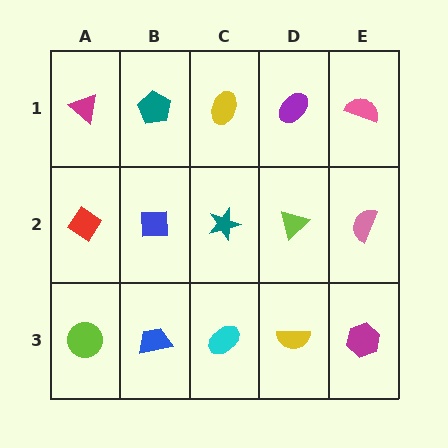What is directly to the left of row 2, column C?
A blue square.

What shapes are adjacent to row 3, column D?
A lime triangle (row 2, column D), a cyan ellipse (row 3, column C), a magenta hexagon (row 3, column E).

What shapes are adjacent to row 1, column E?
A pink semicircle (row 2, column E), a purple ellipse (row 1, column D).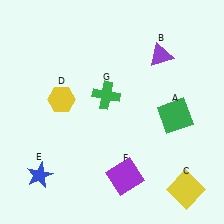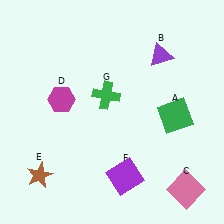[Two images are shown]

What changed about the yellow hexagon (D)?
In Image 1, D is yellow. In Image 2, it changed to magenta.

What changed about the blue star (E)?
In Image 1, E is blue. In Image 2, it changed to brown.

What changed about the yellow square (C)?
In Image 1, C is yellow. In Image 2, it changed to pink.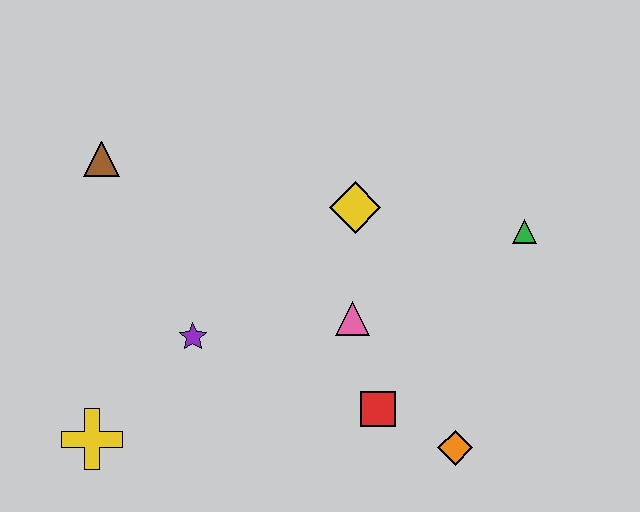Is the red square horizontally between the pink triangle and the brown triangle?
No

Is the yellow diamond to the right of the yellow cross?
Yes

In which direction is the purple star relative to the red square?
The purple star is to the left of the red square.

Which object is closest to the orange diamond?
The red square is closest to the orange diamond.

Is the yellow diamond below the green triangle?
No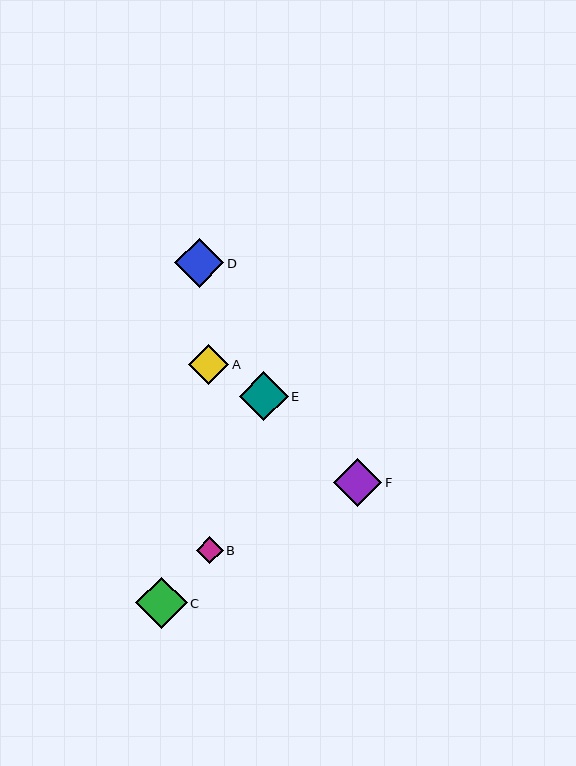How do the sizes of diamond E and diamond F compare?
Diamond E and diamond F are approximately the same size.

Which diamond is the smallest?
Diamond B is the smallest with a size of approximately 27 pixels.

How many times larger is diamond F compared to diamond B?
Diamond F is approximately 1.8 times the size of diamond B.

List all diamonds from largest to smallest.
From largest to smallest: C, E, D, F, A, B.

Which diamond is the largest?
Diamond C is the largest with a size of approximately 51 pixels.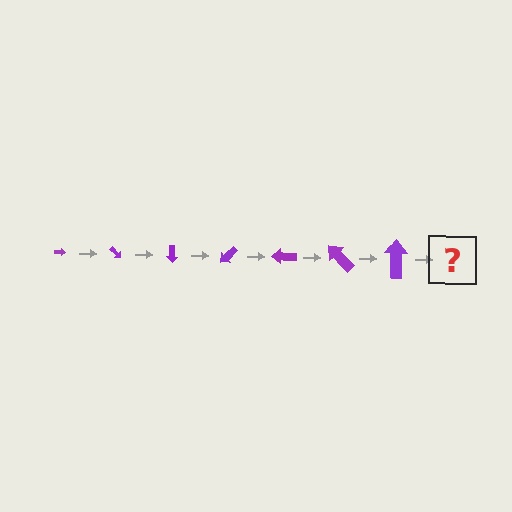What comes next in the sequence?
The next element should be an arrow, larger than the previous one and rotated 315 degrees from the start.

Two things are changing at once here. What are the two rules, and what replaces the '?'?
The two rules are that the arrow grows larger each step and it rotates 45 degrees each step. The '?' should be an arrow, larger than the previous one and rotated 315 degrees from the start.